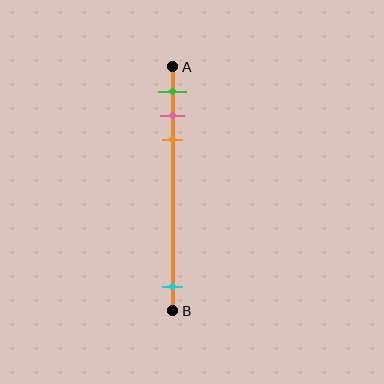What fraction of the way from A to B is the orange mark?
The orange mark is approximately 30% (0.3) of the way from A to B.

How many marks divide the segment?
There are 4 marks dividing the segment.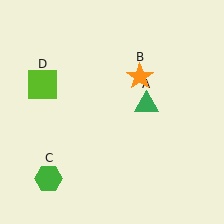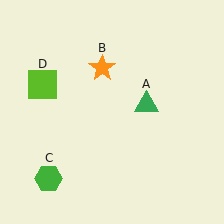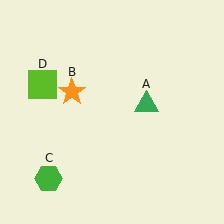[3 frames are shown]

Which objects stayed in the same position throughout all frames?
Green triangle (object A) and green hexagon (object C) and lime square (object D) remained stationary.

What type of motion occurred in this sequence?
The orange star (object B) rotated counterclockwise around the center of the scene.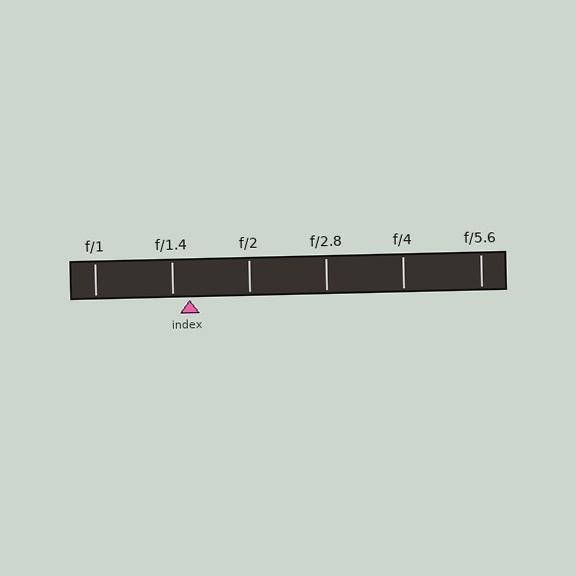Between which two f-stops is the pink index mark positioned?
The index mark is between f/1.4 and f/2.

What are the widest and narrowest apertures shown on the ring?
The widest aperture shown is f/1 and the narrowest is f/5.6.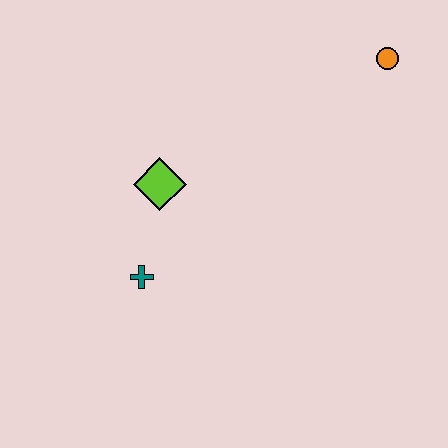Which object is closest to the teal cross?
The lime diamond is closest to the teal cross.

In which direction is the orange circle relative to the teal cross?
The orange circle is to the right of the teal cross.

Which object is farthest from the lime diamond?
The orange circle is farthest from the lime diamond.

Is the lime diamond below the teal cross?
No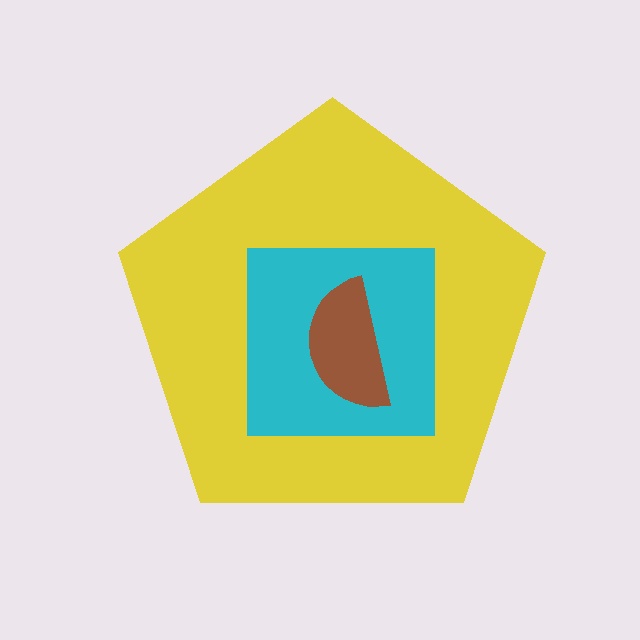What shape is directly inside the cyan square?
The brown semicircle.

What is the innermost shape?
The brown semicircle.